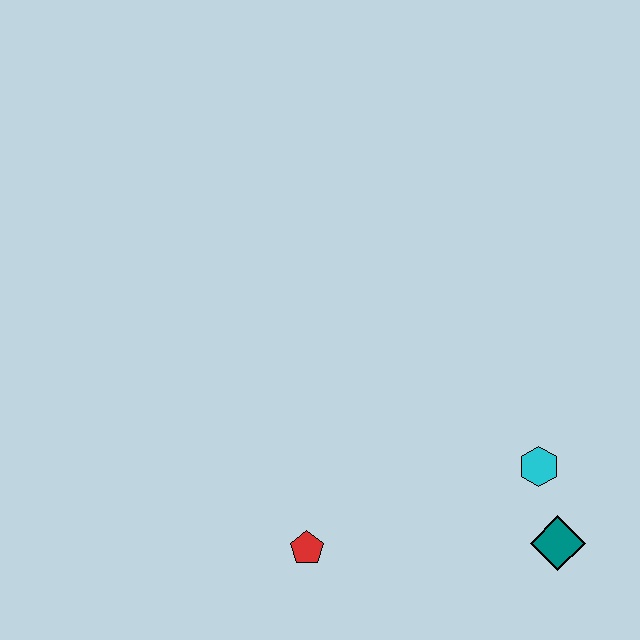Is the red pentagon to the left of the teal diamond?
Yes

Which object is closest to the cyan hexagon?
The teal diamond is closest to the cyan hexagon.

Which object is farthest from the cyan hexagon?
The red pentagon is farthest from the cyan hexagon.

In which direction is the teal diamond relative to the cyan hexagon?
The teal diamond is below the cyan hexagon.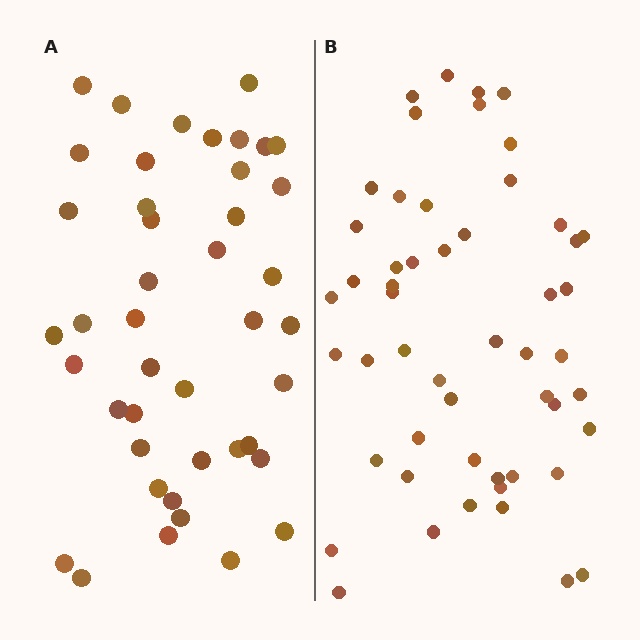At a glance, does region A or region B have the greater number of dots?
Region B (the right region) has more dots.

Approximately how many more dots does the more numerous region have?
Region B has roughly 8 or so more dots than region A.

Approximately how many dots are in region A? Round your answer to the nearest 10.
About 40 dots. (The exact count is 43, which rounds to 40.)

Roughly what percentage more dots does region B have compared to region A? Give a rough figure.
About 20% more.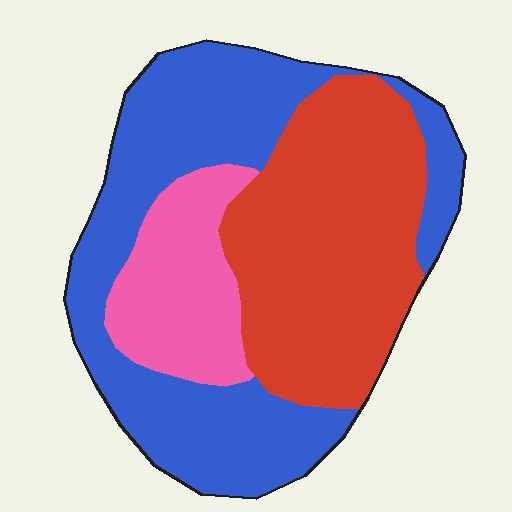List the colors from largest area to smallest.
From largest to smallest: blue, red, pink.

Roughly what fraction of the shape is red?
Red takes up about three eighths (3/8) of the shape.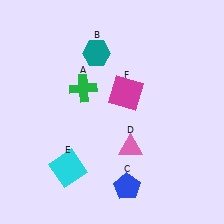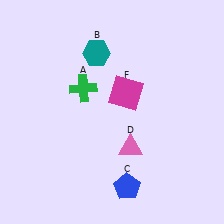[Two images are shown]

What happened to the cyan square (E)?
The cyan square (E) was removed in Image 2. It was in the bottom-left area of Image 1.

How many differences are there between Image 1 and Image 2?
There is 1 difference between the two images.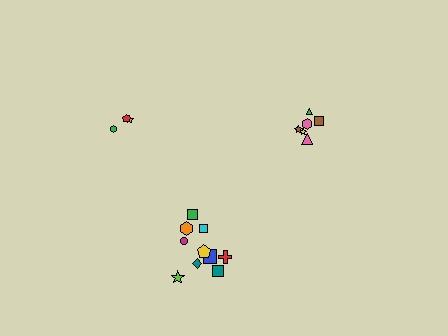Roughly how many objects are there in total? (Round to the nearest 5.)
Roughly 20 objects in total.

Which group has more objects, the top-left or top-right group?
The top-right group.